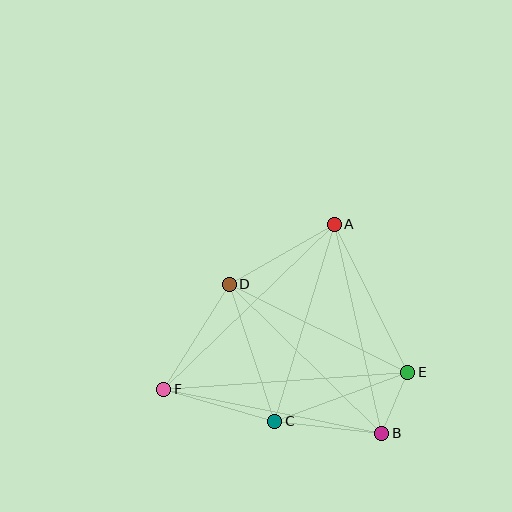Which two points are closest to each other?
Points B and E are closest to each other.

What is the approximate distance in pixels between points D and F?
The distance between D and F is approximately 124 pixels.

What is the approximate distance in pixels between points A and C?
The distance between A and C is approximately 206 pixels.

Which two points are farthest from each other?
Points E and F are farthest from each other.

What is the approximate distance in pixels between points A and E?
The distance between A and E is approximately 165 pixels.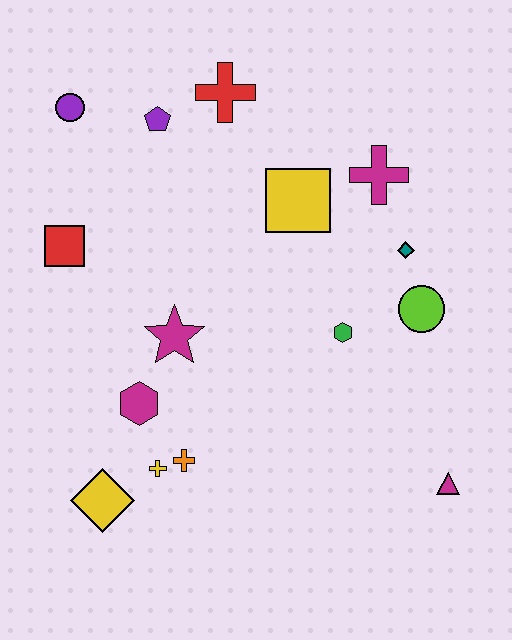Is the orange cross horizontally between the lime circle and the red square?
Yes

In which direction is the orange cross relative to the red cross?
The orange cross is below the red cross.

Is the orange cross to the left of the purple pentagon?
No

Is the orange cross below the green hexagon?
Yes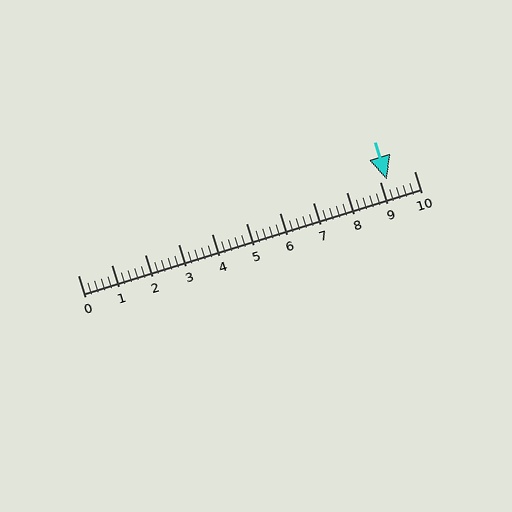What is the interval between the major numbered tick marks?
The major tick marks are spaced 1 units apart.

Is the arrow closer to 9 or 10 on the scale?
The arrow is closer to 9.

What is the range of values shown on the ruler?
The ruler shows values from 0 to 10.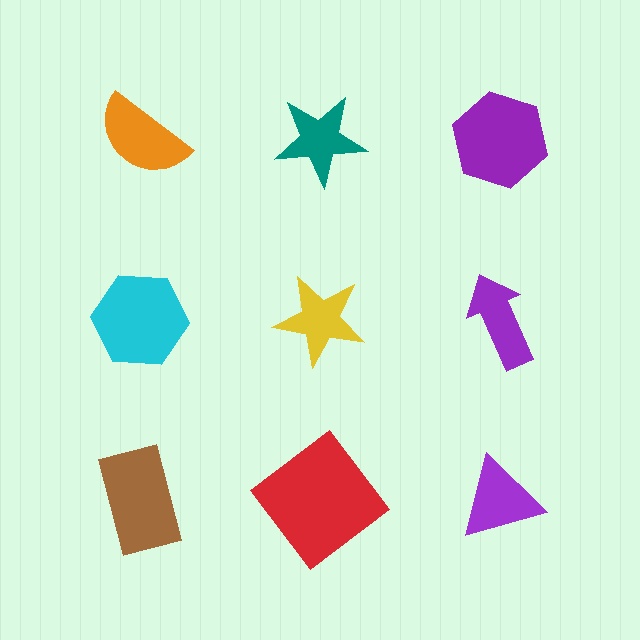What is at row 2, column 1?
A cyan hexagon.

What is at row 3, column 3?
A purple triangle.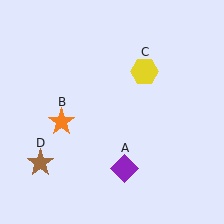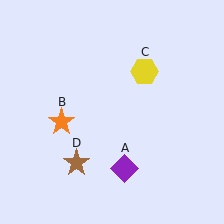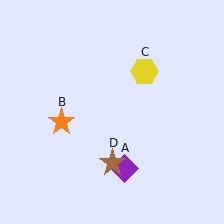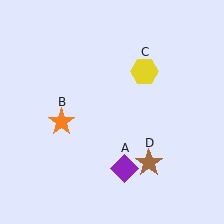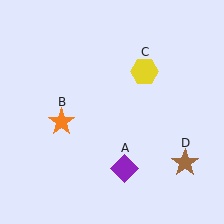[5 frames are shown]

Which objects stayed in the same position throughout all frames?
Purple diamond (object A) and orange star (object B) and yellow hexagon (object C) remained stationary.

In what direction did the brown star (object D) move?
The brown star (object D) moved right.